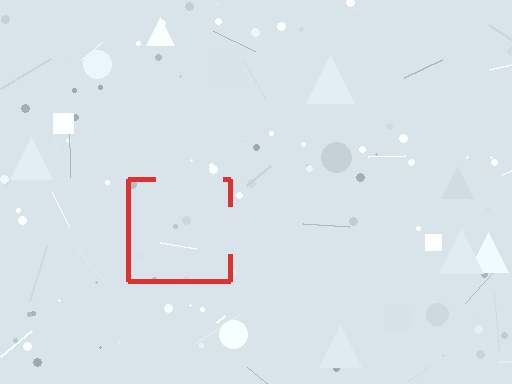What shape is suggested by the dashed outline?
The dashed outline suggests a square.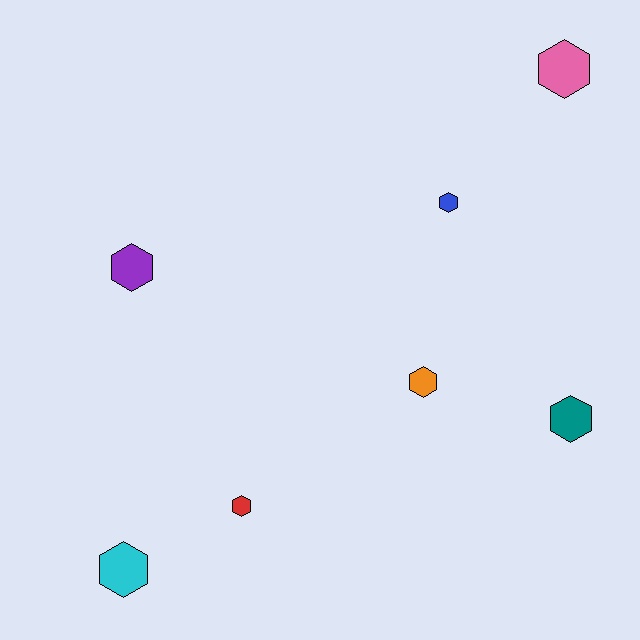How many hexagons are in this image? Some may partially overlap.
There are 7 hexagons.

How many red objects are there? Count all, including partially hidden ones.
There is 1 red object.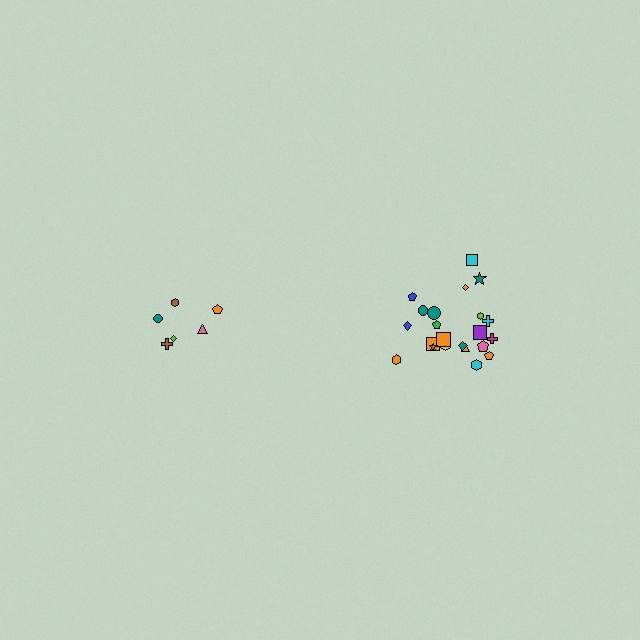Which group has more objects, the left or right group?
The right group.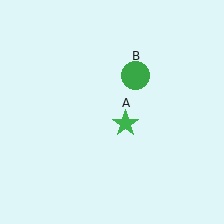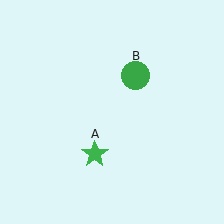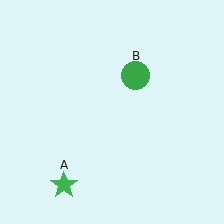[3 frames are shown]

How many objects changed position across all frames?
1 object changed position: green star (object A).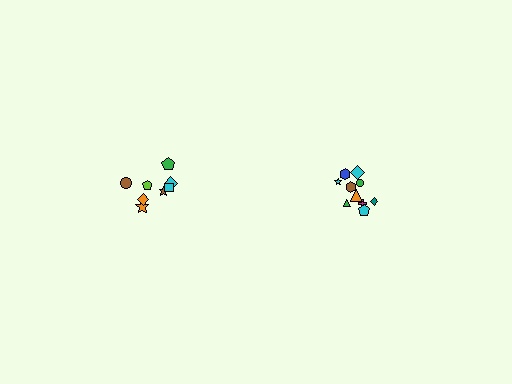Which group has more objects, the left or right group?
The right group.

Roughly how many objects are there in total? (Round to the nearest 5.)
Roughly 20 objects in total.